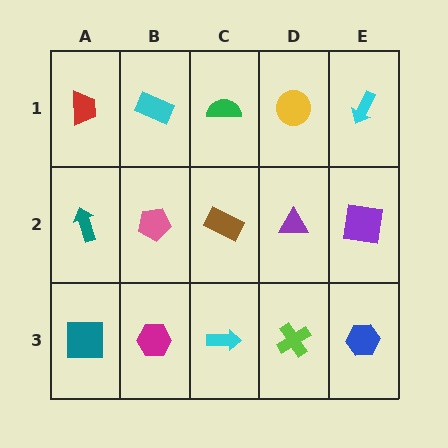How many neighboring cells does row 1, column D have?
3.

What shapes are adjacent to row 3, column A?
A teal arrow (row 2, column A), a magenta hexagon (row 3, column B).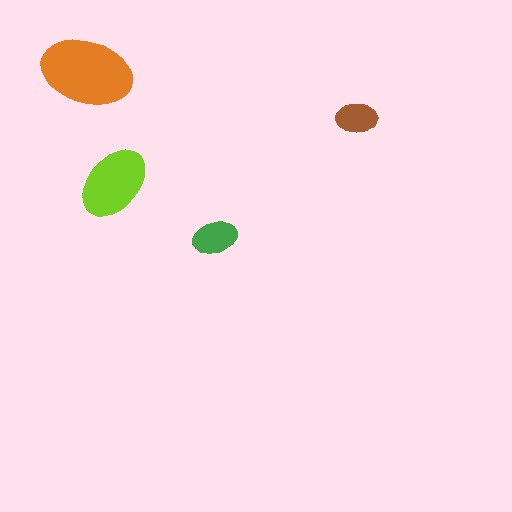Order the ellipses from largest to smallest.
the orange one, the lime one, the green one, the brown one.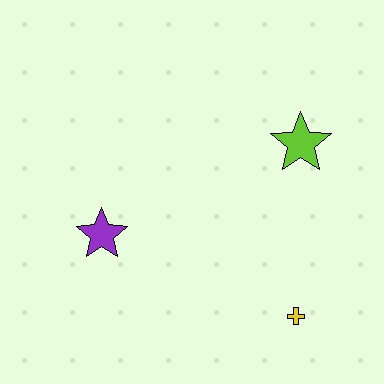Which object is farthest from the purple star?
The lime star is farthest from the purple star.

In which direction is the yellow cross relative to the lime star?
The yellow cross is below the lime star.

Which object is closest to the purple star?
The yellow cross is closest to the purple star.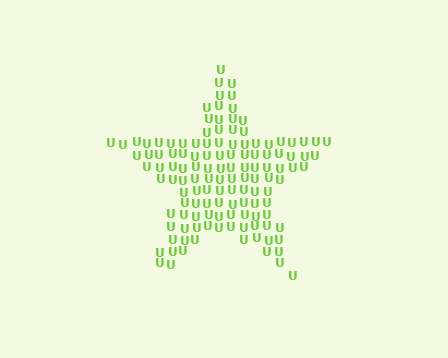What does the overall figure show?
The overall figure shows a star.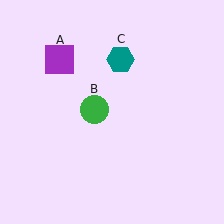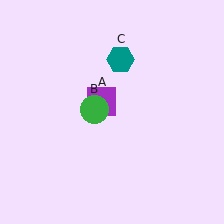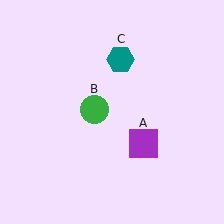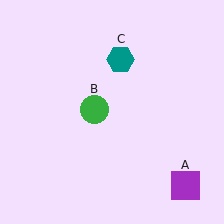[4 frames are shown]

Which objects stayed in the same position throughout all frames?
Green circle (object B) and teal hexagon (object C) remained stationary.